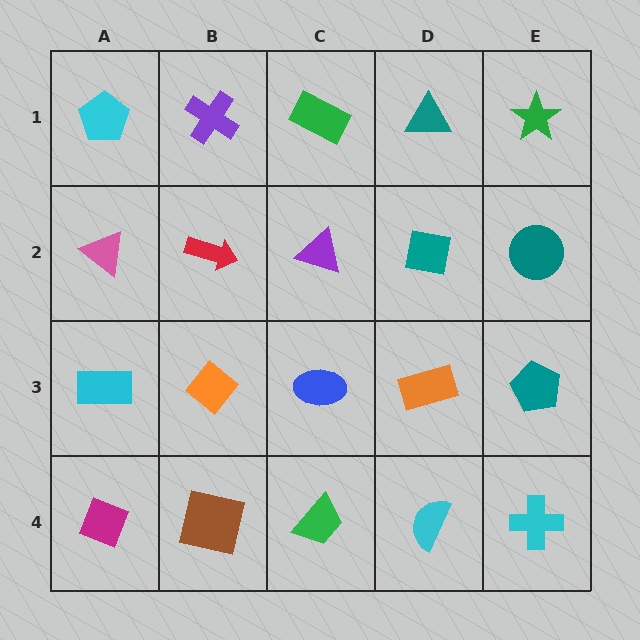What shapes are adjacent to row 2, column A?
A cyan pentagon (row 1, column A), a cyan rectangle (row 3, column A), a red arrow (row 2, column B).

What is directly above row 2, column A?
A cyan pentagon.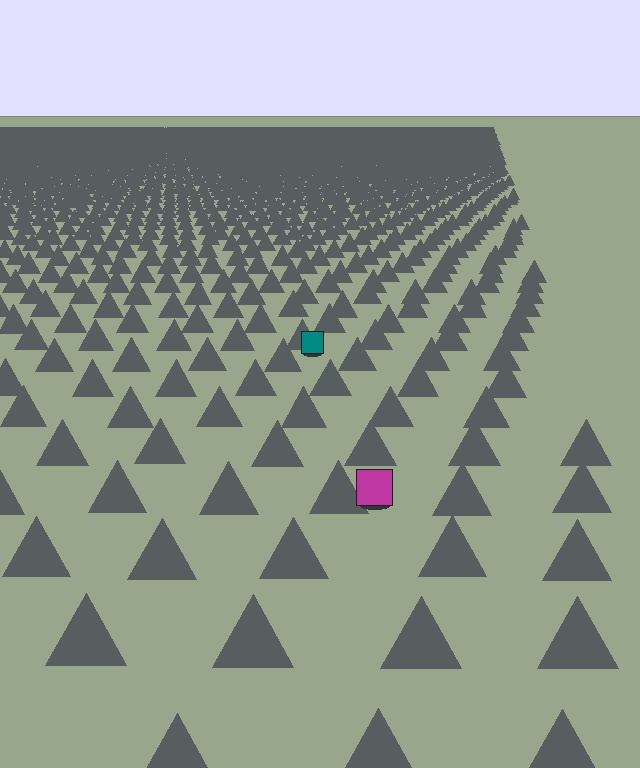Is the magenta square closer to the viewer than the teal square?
Yes. The magenta square is closer — you can tell from the texture gradient: the ground texture is coarser near it.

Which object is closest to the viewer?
The magenta square is closest. The texture marks near it are larger and more spread out.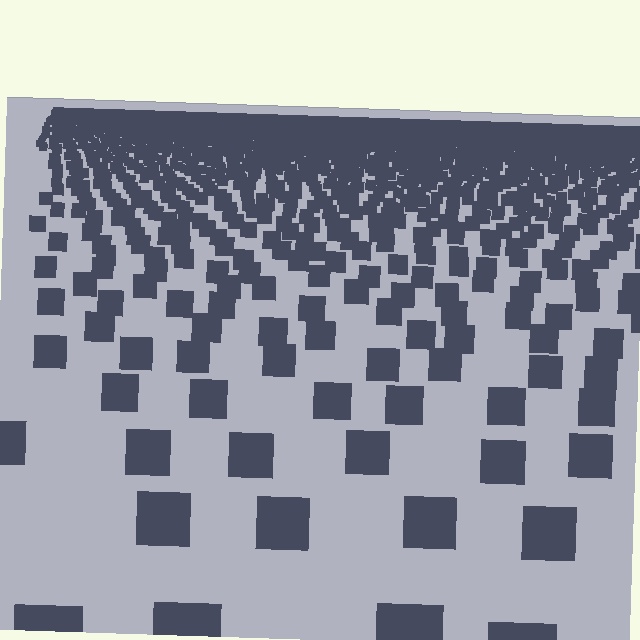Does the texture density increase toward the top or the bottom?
Density increases toward the top.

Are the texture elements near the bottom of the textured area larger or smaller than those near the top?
Larger. Near the bottom, elements are closer to the viewer and appear at a bigger on-screen size.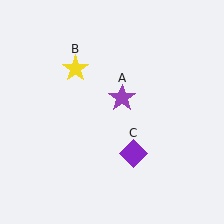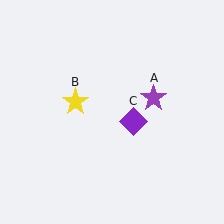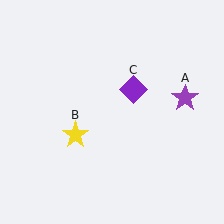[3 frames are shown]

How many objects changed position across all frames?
3 objects changed position: purple star (object A), yellow star (object B), purple diamond (object C).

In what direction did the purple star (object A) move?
The purple star (object A) moved right.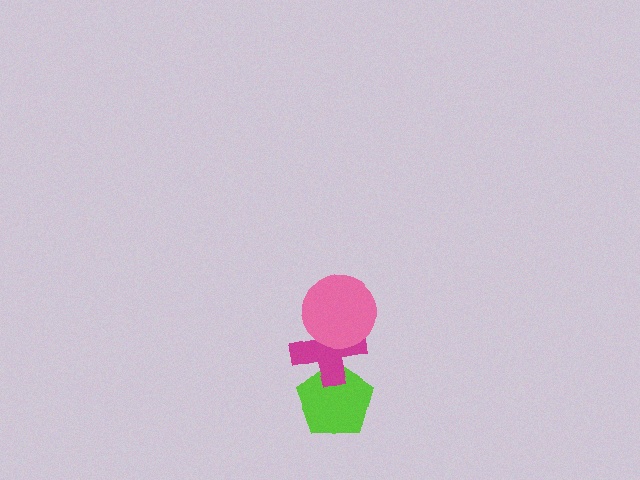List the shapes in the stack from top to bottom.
From top to bottom: the pink circle, the magenta cross, the lime pentagon.